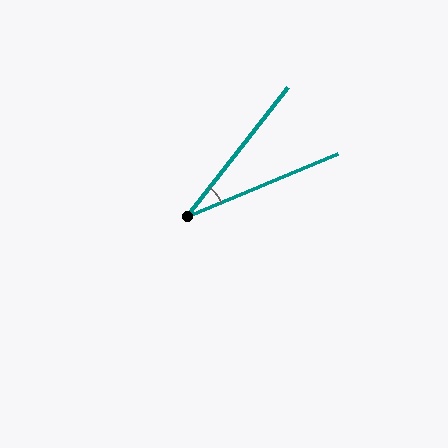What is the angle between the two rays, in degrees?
Approximately 30 degrees.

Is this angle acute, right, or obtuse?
It is acute.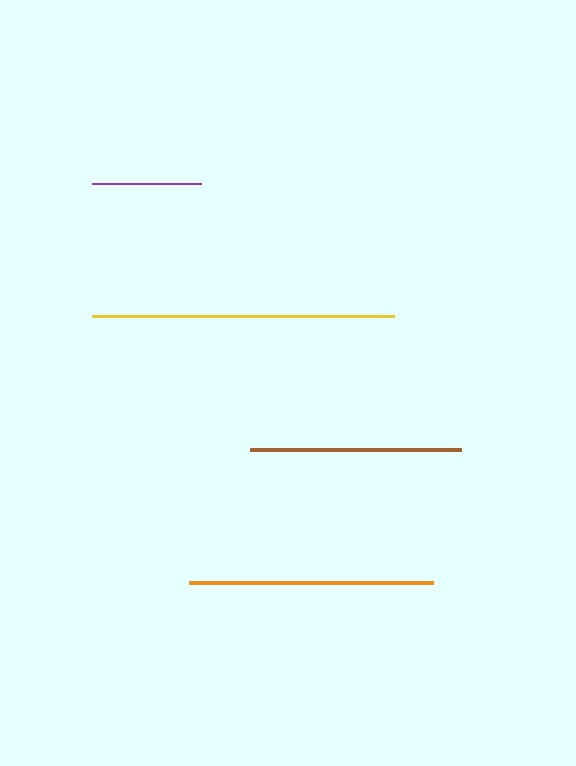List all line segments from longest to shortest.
From longest to shortest: yellow, orange, brown, purple.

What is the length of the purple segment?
The purple segment is approximately 109 pixels long.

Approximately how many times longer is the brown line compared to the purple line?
The brown line is approximately 1.9 times the length of the purple line.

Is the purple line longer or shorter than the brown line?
The brown line is longer than the purple line.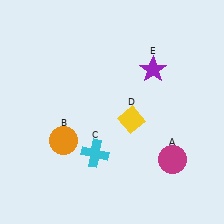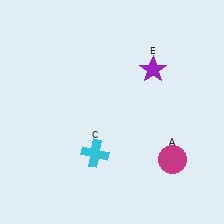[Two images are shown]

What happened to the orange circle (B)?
The orange circle (B) was removed in Image 2. It was in the bottom-left area of Image 1.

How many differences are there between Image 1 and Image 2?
There are 2 differences between the two images.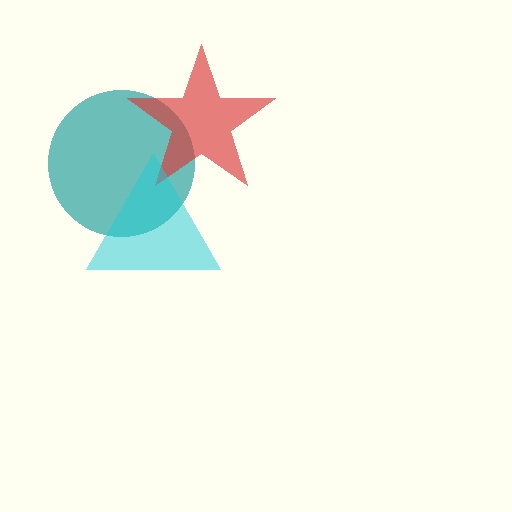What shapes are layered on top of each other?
The layered shapes are: a teal circle, a red star, a cyan triangle.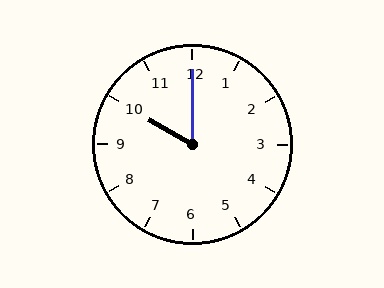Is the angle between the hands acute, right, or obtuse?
It is acute.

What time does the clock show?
10:00.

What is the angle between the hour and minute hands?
Approximately 60 degrees.